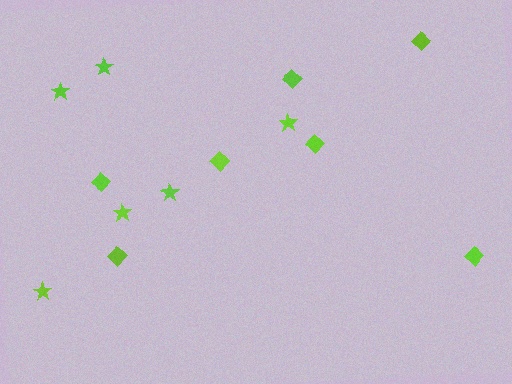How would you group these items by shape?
There are 2 groups: one group of diamonds (7) and one group of stars (6).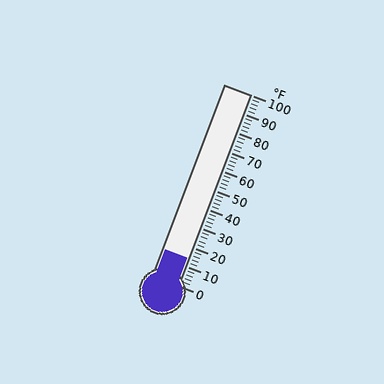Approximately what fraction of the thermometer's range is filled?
The thermometer is filled to approximately 15% of its range.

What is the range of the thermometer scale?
The thermometer scale ranges from 0°F to 100°F.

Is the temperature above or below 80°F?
The temperature is below 80°F.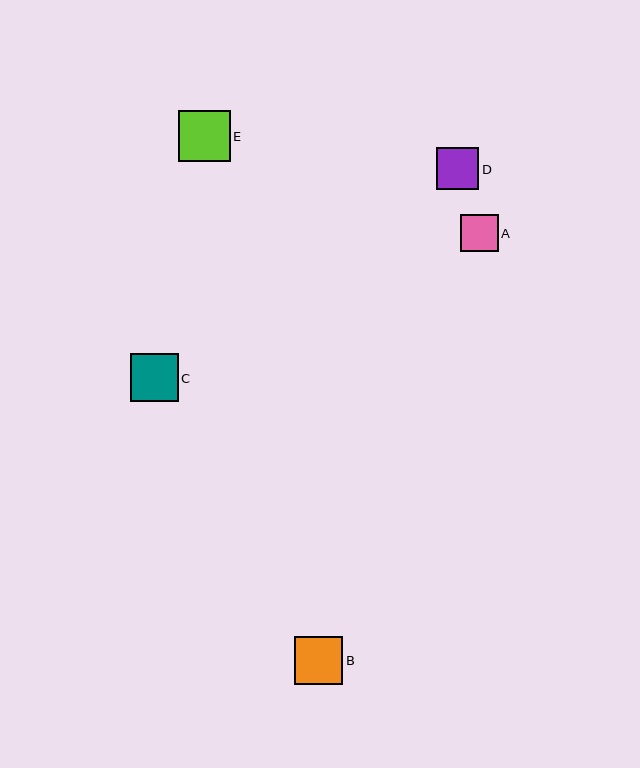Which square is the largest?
Square E is the largest with a size of approximately 51 pixels.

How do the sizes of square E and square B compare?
Square E and square B are approximately the same size.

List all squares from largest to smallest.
From largest to smallest: E, C, B, D, A.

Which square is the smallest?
Square A is the smallest with a size of approximately 38 pixels.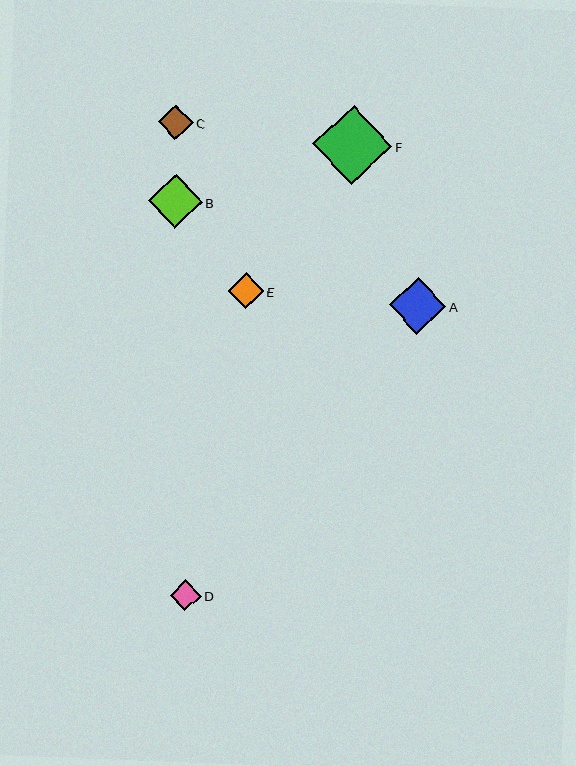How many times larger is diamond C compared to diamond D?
Diamond C is approximately 1.1 times the size of diamond D.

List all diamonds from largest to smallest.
From largest to smallest: F, A, B, E, C, D.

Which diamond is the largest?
Diamond F is the largest with a size of approximately 79 pixels.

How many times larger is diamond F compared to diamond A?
Diamond F is approximately 1.4 times the size of diamond A.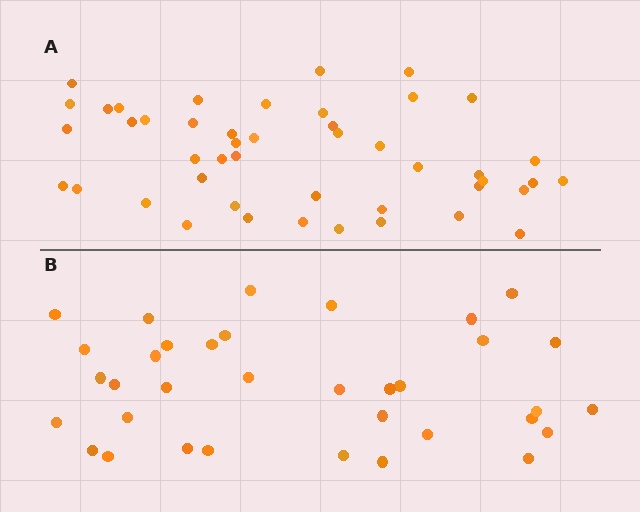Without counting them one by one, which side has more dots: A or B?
Region A (the top region) has more dots.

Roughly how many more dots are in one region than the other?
Region A has roughly 12 or so more dots than region B.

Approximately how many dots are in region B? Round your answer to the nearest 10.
About 40 dots. (The exact count is 35, which rounds to 40.)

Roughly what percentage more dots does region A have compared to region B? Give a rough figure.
About 30% more.